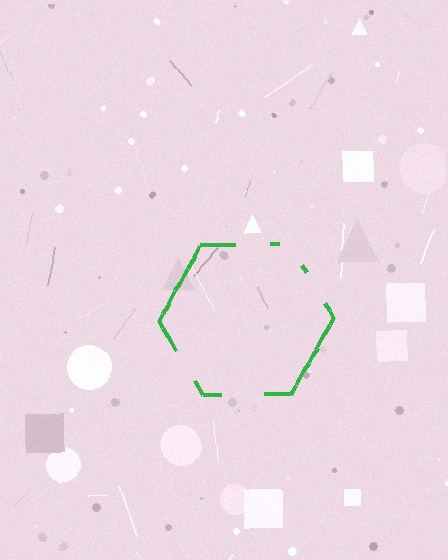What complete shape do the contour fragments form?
The contour fragments form a hexagon.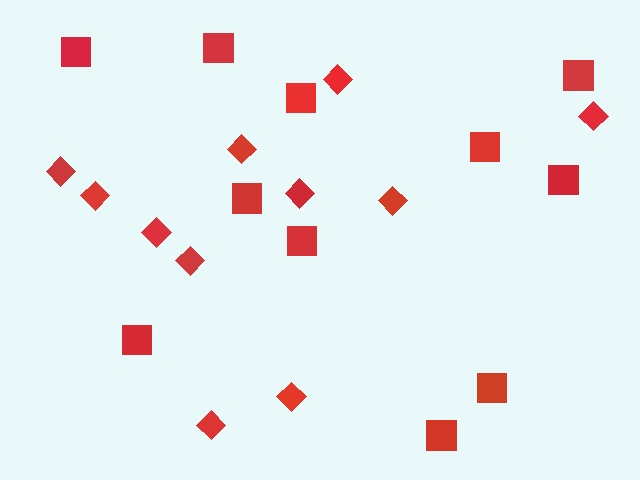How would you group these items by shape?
There are 2 groups: one group of squares (11) and one group of diamonds (11).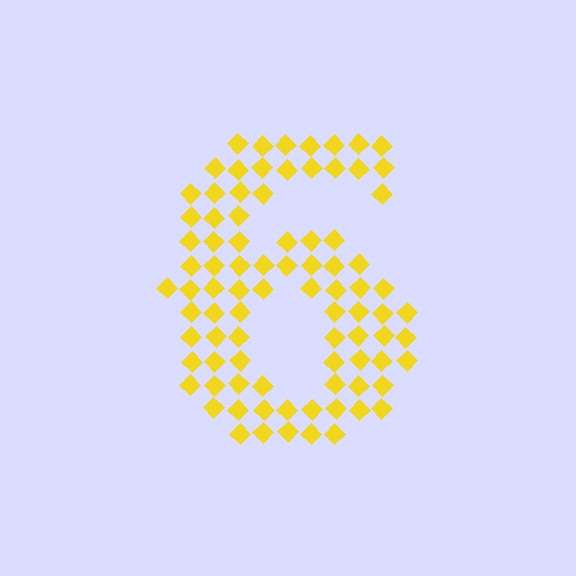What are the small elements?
The small elements are diamonds.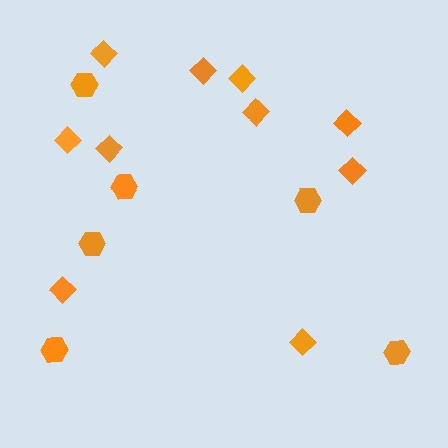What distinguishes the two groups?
There are 2 groups: one group of diamonds (10) and one group of hexagons (6).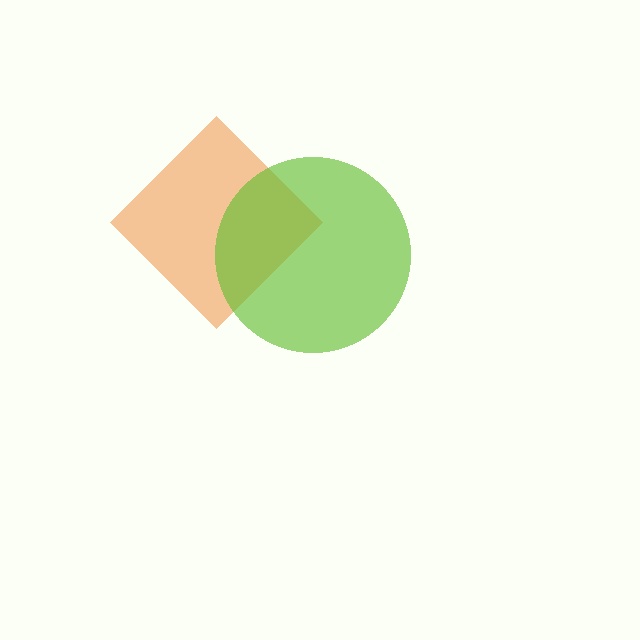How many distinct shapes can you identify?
There are 2 distinct shapes: an orange diamond, a lime circle.